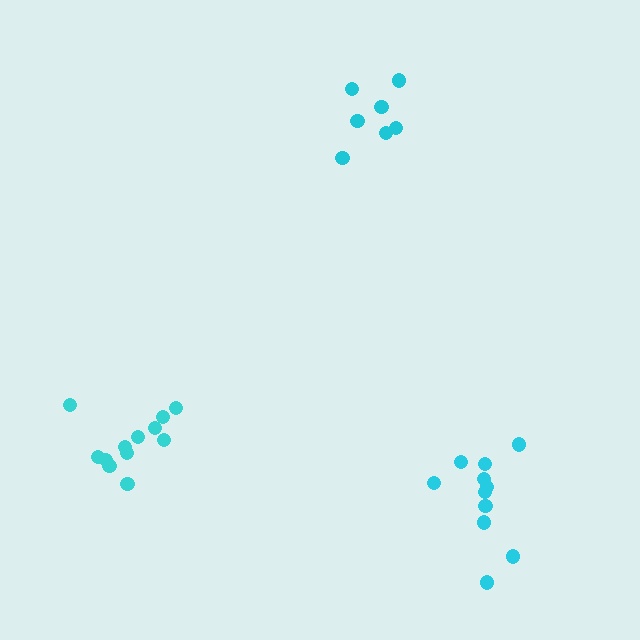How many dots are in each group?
Group 1: 12 dots, Group 2: 7 dots, Group 3: 11 dots (30 total).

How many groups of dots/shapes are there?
There are 3 groups.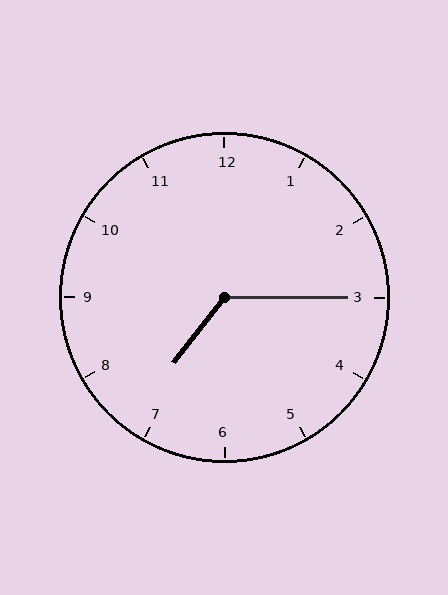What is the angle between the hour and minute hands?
Approximately 128 degrees.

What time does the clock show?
7:15.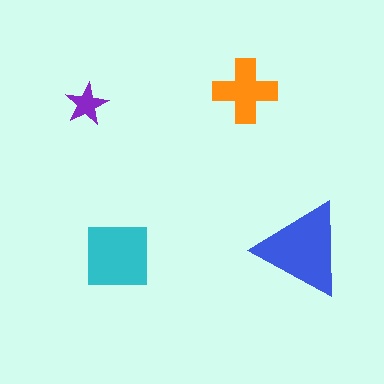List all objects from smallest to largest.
The purple star, the orange cross, the cyan square, the blue triangle.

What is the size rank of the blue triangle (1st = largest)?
1st.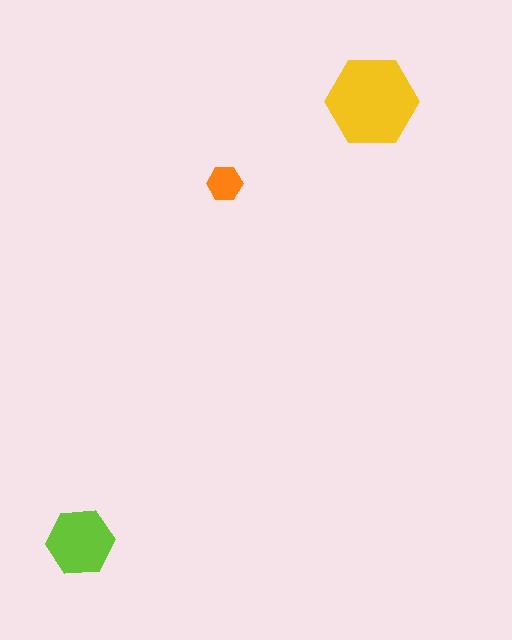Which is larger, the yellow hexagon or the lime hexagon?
The yellow one.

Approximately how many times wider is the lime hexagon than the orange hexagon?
About 2 times wider.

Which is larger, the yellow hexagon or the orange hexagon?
The yellow one.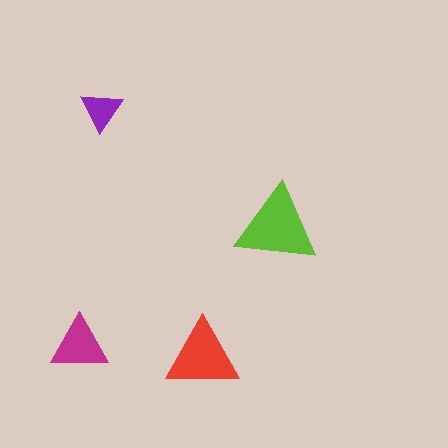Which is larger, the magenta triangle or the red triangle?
The red one.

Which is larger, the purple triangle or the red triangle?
The red one.